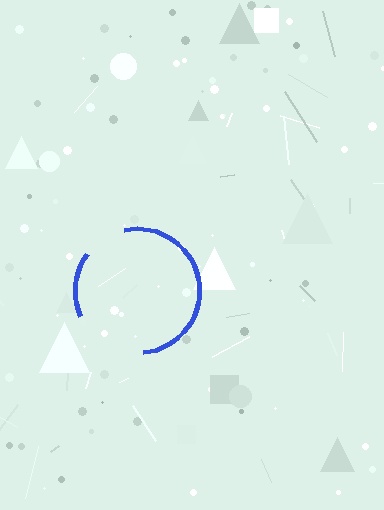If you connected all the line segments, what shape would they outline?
They would outline a circle.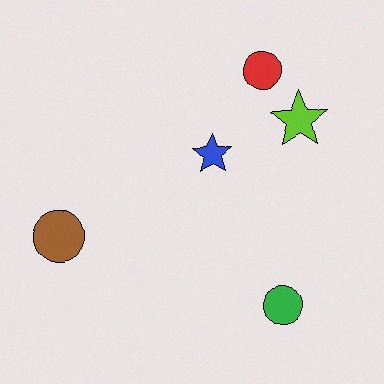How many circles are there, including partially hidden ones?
There are 3 circles.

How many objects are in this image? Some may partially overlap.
There are 5 objects.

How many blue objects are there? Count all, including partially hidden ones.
There is 1 blue object.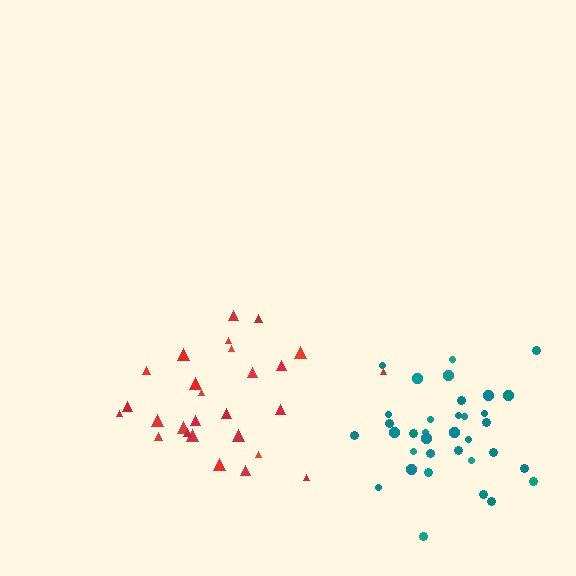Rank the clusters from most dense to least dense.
teal, red.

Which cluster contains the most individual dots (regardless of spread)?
Teal (35).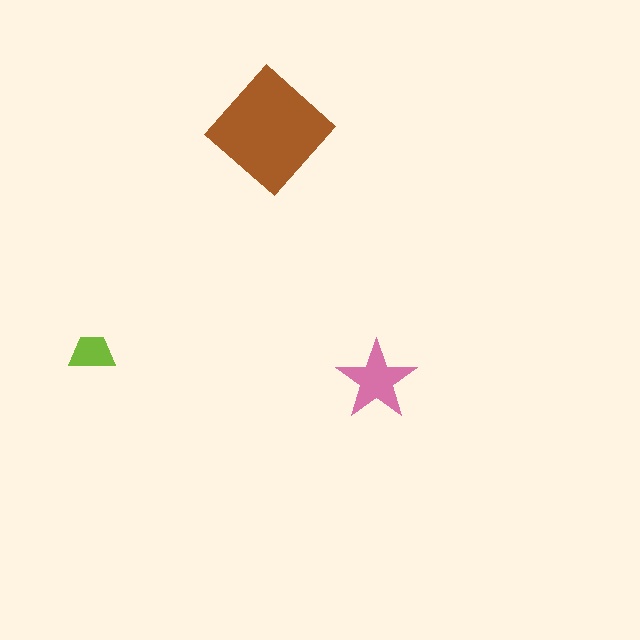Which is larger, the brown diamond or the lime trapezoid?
The brown diamond.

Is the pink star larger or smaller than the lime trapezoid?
Larger.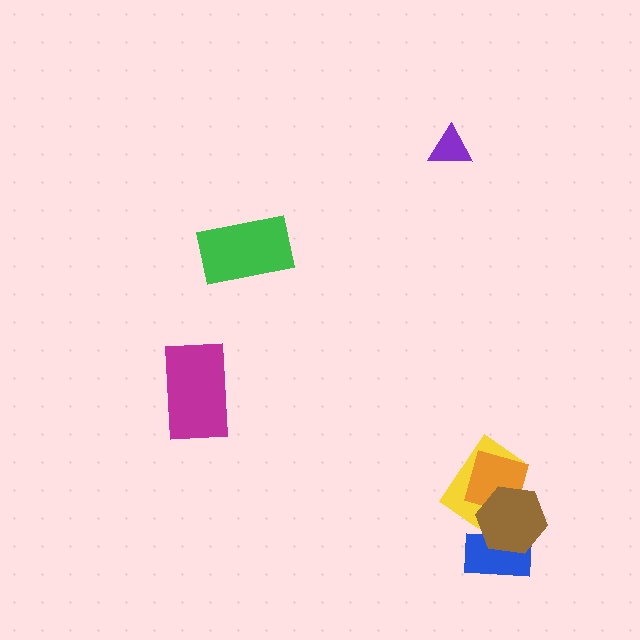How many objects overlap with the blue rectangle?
1 object overlaps with the blue rectangle.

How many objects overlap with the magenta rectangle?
0 objects overlap with the magenta rectangle.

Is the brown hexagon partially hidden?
No, no other shape covers it.